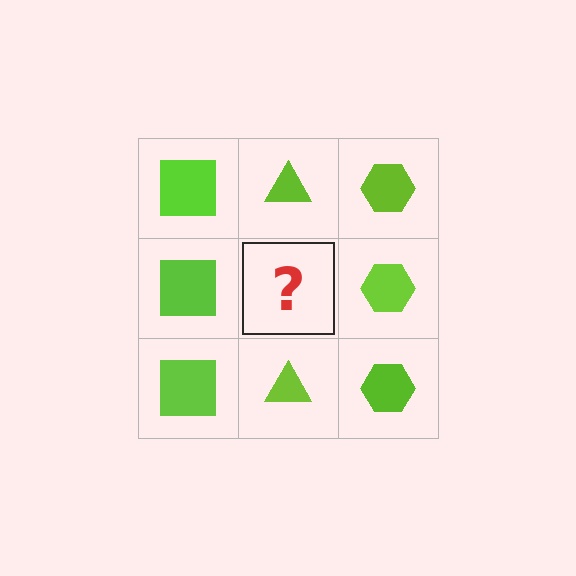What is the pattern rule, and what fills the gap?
The rule is that each column has a consistent shape. The gap should be filled with a lime triangle.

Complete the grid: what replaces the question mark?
The question mark should be replaced with a lime triangle.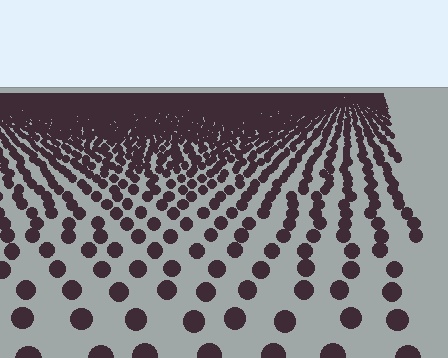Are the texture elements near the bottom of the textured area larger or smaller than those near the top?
Larger. Near the bottom, elements are closer to the viewer and appear at a bigger on-screen size.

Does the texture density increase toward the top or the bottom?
Density increases toward the top.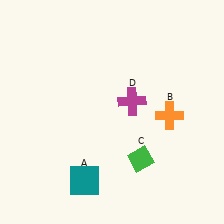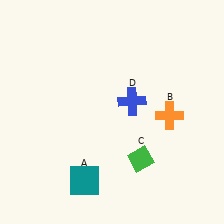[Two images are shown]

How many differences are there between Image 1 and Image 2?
There is 1 difference between the two images.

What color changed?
The cross (D) changed from magenta in Image 1 to blue in Image 2.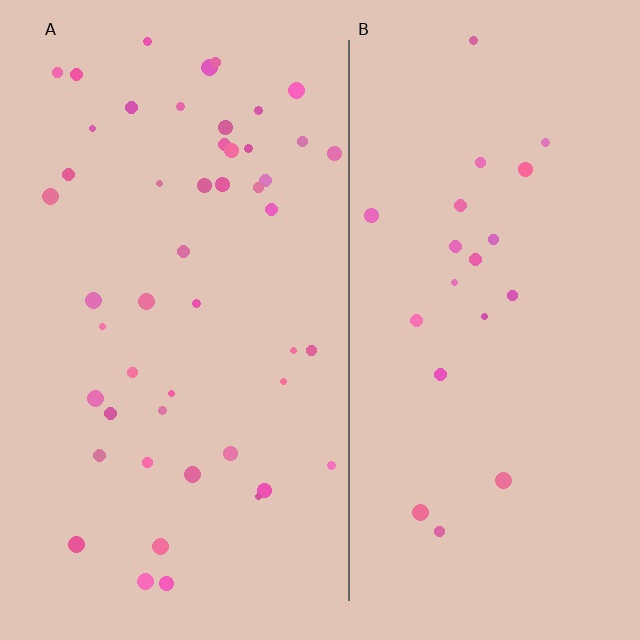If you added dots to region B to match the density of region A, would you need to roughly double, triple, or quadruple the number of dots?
Approximately double.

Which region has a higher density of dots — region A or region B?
A (the left).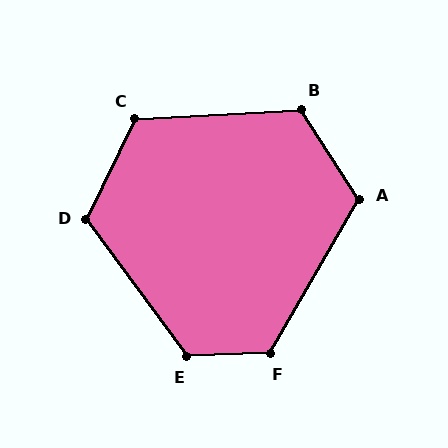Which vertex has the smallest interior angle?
A, at approximately 117 degrees.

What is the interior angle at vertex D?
Approximately 118 degrees (obtuse).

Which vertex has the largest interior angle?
E, at approximately 124 degrees.